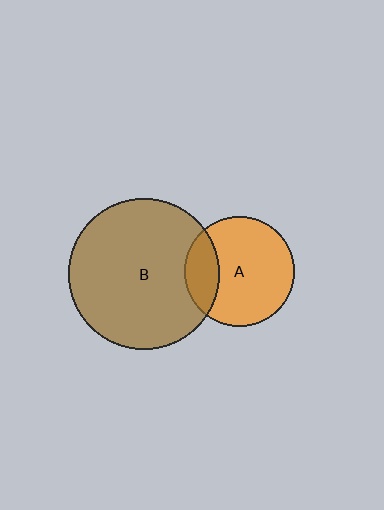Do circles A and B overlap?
Yes.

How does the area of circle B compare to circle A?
Approximately 1.9 times.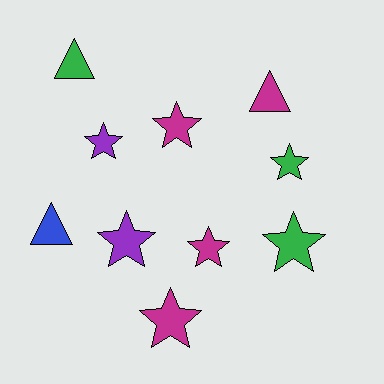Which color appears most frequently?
Magenta, with 4 objects.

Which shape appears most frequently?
Star, with 7 objects.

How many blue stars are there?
There are no blue stars.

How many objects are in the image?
There are 10 objects.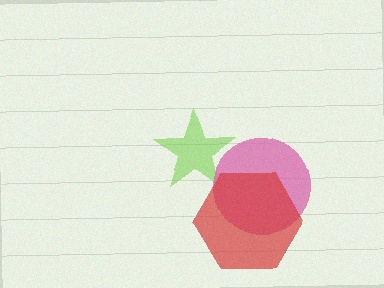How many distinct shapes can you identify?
There are 3 distinct shapes: a lime star, a pink circle, a red hexagon.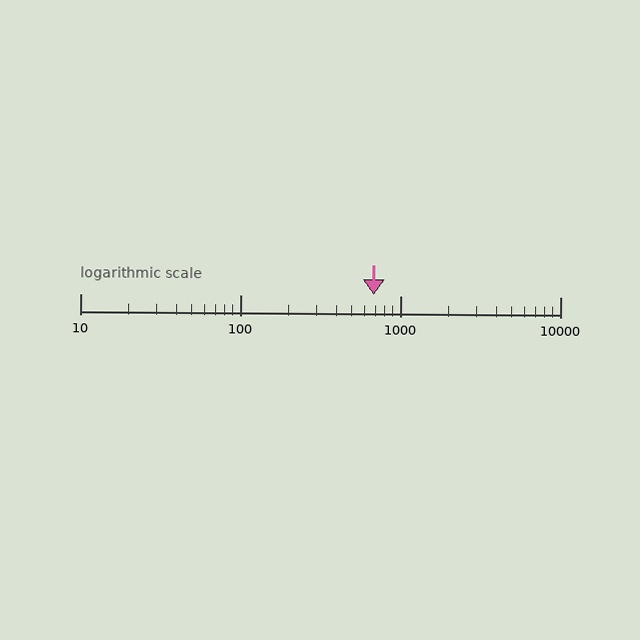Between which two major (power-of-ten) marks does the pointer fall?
The pointer is between 100 and 1000.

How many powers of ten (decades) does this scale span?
The scale spans 3 decades, from 10 to 10000.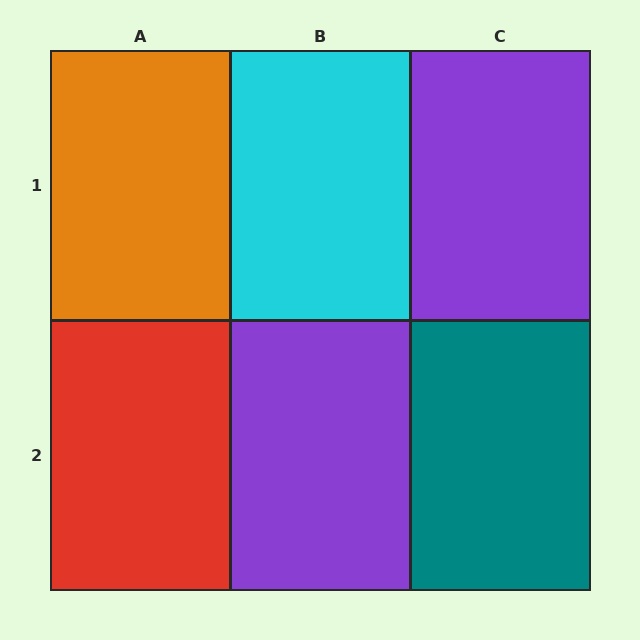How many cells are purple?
2 cells are purple.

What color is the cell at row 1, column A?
Orange.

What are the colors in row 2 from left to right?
Red, purple, teal.